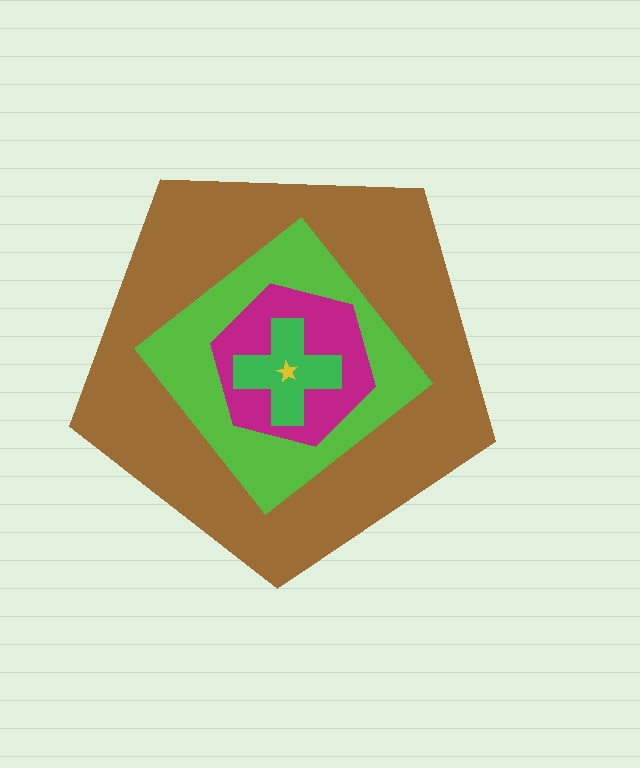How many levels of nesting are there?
5.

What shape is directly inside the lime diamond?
The magenta hexagon.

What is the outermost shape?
The brown pentagon.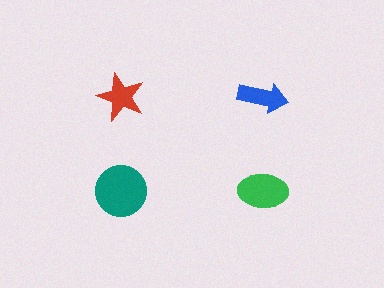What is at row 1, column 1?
A red star.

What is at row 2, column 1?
A teal circle.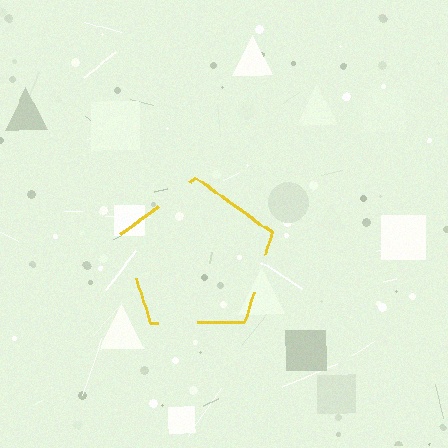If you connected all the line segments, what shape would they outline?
They would outline a pentagon.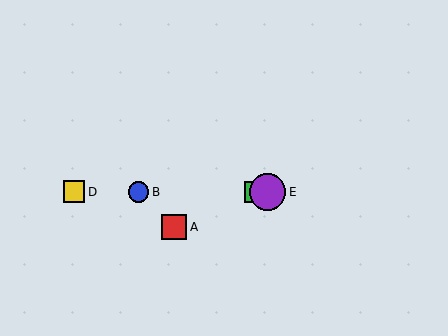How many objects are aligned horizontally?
4 objects (B, C, D, E) are aligned horizontally.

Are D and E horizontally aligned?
Yes, both are at y≈192.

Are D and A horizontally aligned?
No, D is at y≈192 and A is at y≈227.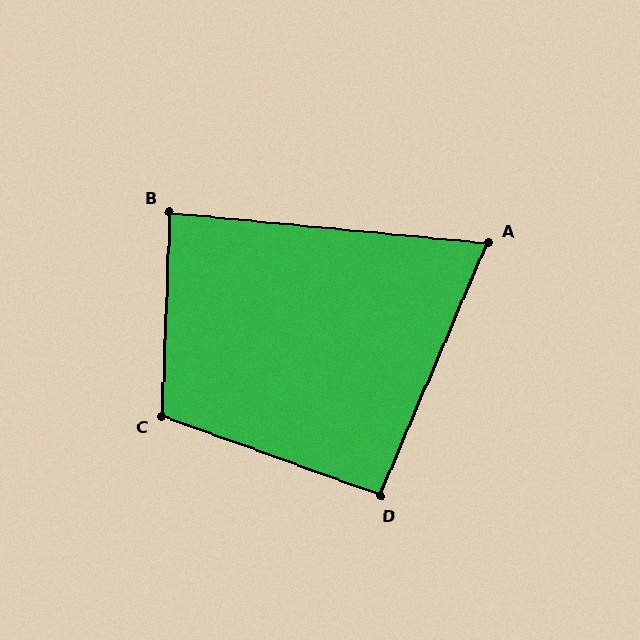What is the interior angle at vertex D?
Approximately 93 degrees (approximately right).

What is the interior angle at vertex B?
Approximately 87 degrees (approximately right).